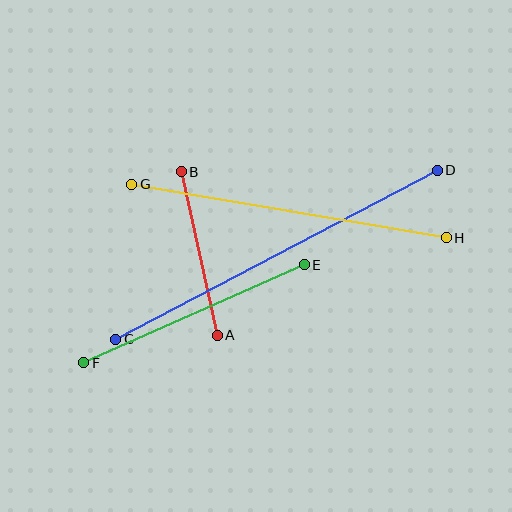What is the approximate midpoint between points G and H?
The midpoint is at approximately (289, 211) pixels.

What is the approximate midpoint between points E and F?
The midpoint is at approximately (194, 314) pixels.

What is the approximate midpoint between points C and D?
The midpoint is at approximately (276, 255) pixels.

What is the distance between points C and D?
The distance is approximately 363 pixels.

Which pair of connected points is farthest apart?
Points C and D are farthest apart.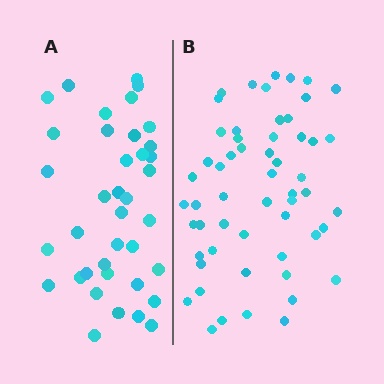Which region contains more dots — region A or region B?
Region B (the right region) has more dots.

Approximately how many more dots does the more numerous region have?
Region B has approximately 20 more dots than region A.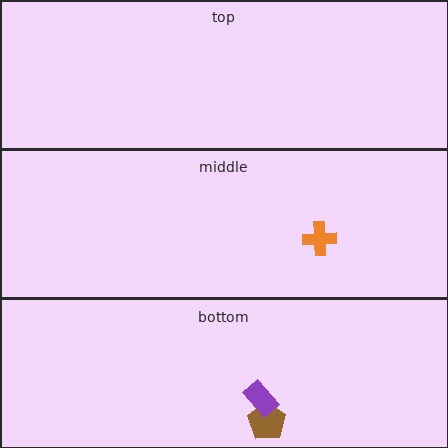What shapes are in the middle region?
The orange cross.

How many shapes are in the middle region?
1.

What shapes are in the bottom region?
The brown pentagon, the purple rectangle.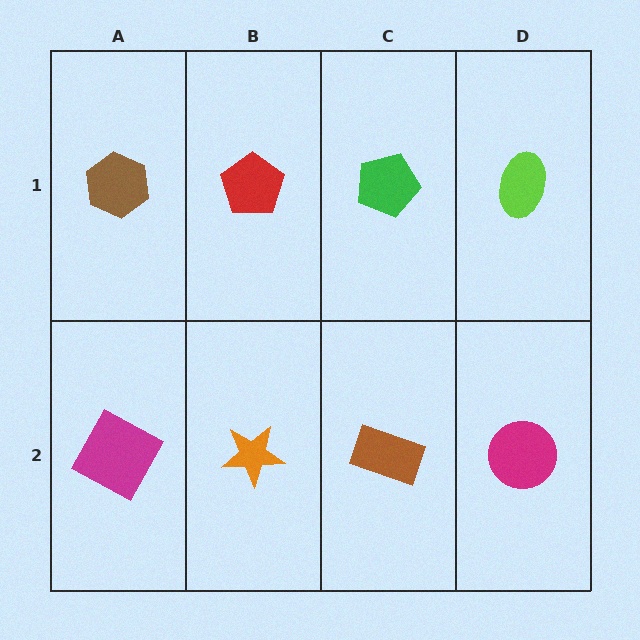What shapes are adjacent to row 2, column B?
A red pentagon (row 1, column B), a magenta square (row 2, column A), a brown rectangle (row 2, column C).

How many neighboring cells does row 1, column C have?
3.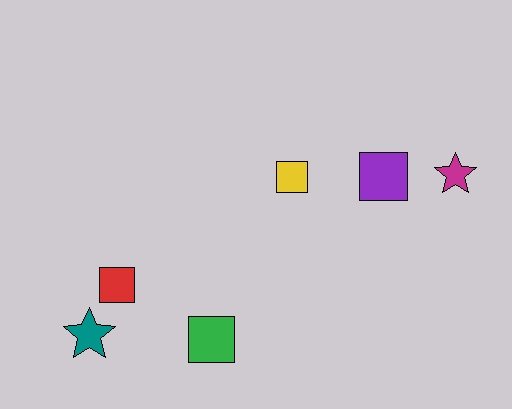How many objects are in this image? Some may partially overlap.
There are 6 objects.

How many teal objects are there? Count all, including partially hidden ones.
There is 1 teal object.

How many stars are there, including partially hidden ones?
There are 2 stars.